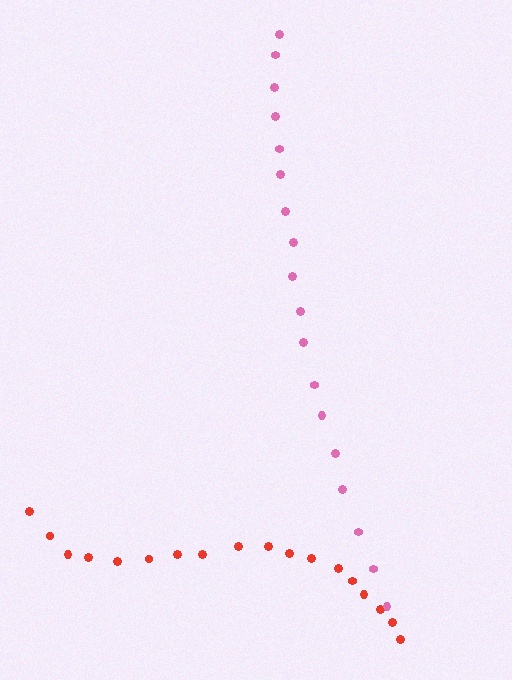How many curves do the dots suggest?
There are 2 distinct paths.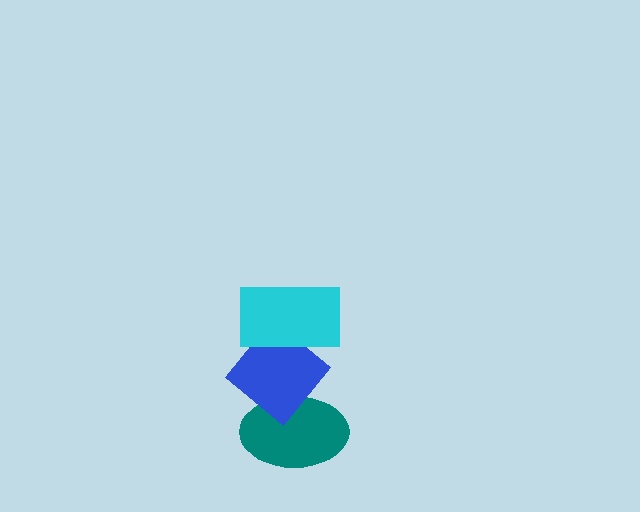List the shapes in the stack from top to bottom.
From top to bottom: the cyan rectangle, the blue diamond, the teal ellipse.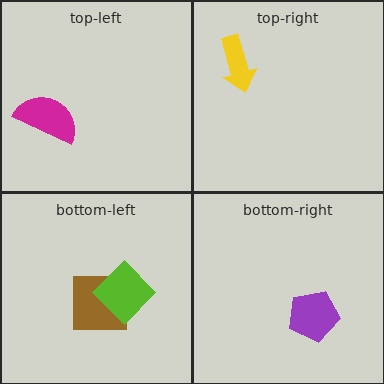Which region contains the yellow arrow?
The top-right region.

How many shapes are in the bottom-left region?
2.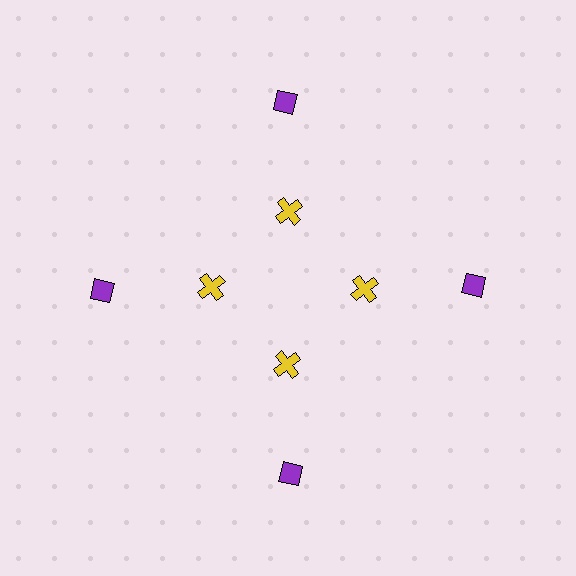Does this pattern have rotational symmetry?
Yes, this pattern has 4-fold rotational symmetry. It looks the same after rotating 90 degrees around the center.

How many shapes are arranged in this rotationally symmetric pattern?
There are 8 shapes, arranged in 4 groups of 2.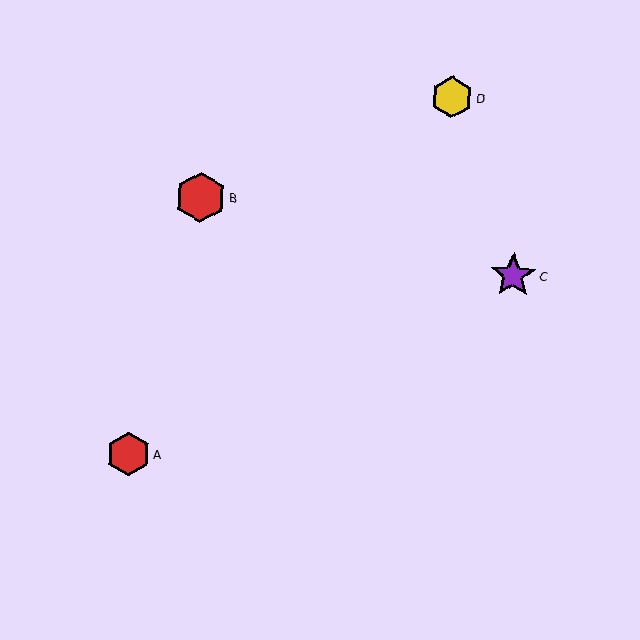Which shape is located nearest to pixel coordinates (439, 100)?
The yellow hexagon (labeled D) at (452, 97) is nearest to that location.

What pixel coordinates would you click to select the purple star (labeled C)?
Click at (513, 275) to select the purple star C.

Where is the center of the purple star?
The center of the purple star is at (513, 275).